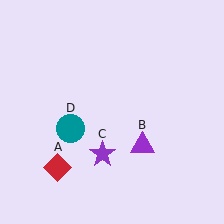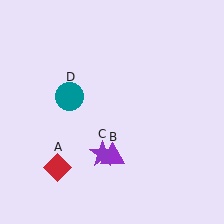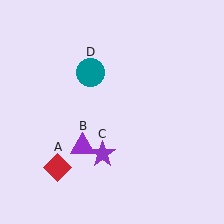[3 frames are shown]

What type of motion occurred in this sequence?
The purple triangle (object B), teal circle (object D) rotated clockwise around the center of the scene.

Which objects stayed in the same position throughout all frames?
Red diamond (object A) and purple star (object C) remained stationary.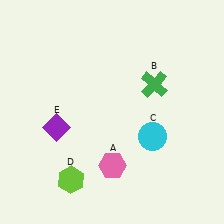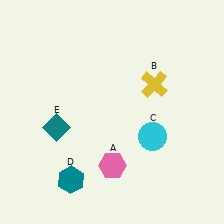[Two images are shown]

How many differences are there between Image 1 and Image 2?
There are 3 differences between the two images.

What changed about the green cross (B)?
In Image 1, B is green. In Image 2, it changed to yellow.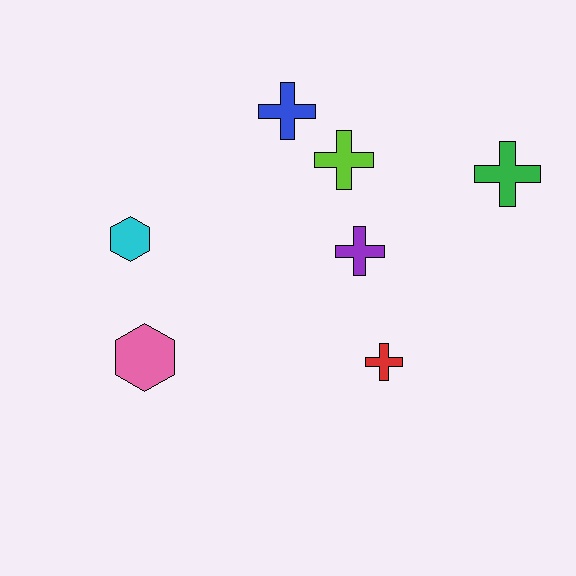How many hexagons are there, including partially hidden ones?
There are 2 hexagons.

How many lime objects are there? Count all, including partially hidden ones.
There is 1 lime object.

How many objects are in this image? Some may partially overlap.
There are 7 objects.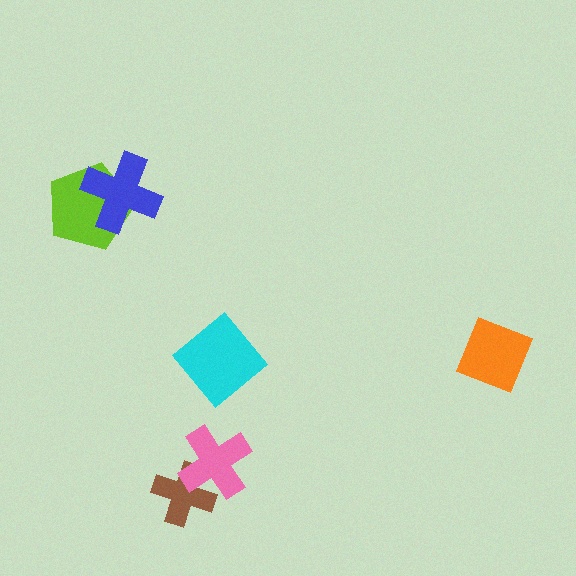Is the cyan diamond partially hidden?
No, no other shape covers it.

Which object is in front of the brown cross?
The pink cross is in front of the brown cross.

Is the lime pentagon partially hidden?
Yes, it is partially covered by another shape.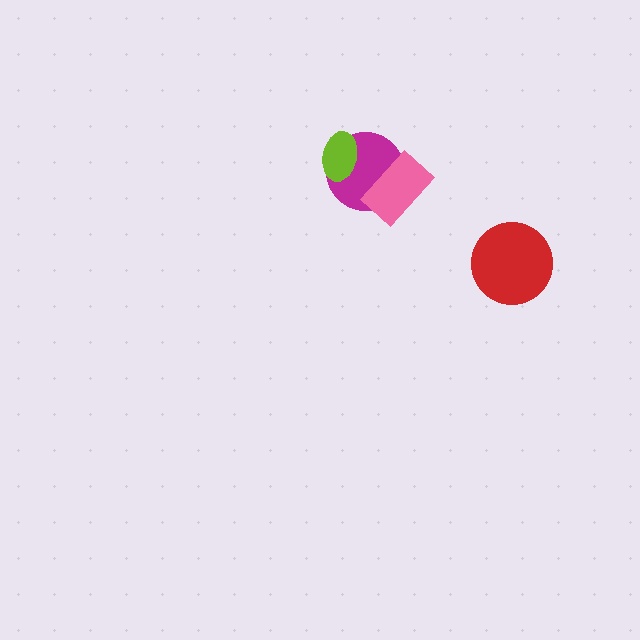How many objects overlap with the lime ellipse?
1 object overlaps with the lime ellipse.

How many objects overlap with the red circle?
0 objects overlap with the red circle.